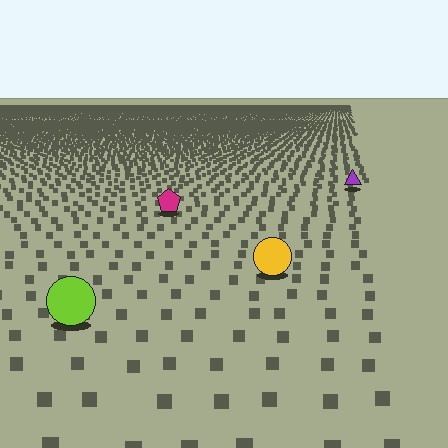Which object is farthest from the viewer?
The purple triangle is farthest from the viewer. It appears smaller and the ground texture around it is denser.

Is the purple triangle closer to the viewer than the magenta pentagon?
No. The magenta pentagon is closer — you can tell from the texture gradient: the ground texture is coarser near it.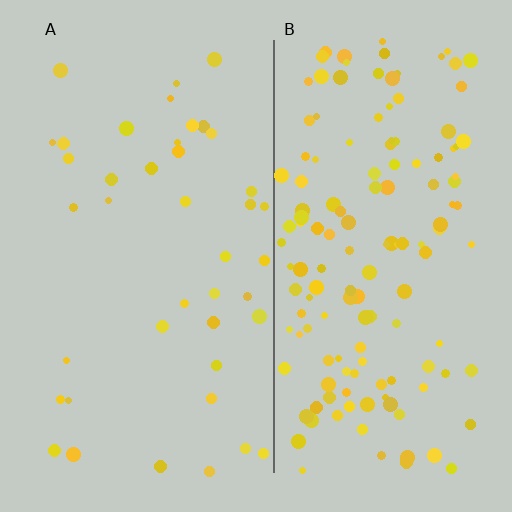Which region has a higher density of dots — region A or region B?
B (the right).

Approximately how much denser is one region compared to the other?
Approximately 3.5× — region B over region A.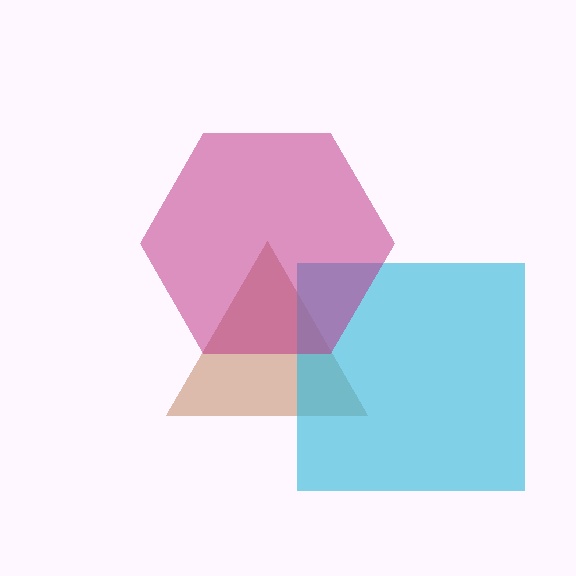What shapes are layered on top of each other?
The layered shapes are: a brown triangle, a cyan square, a magenta hexagon.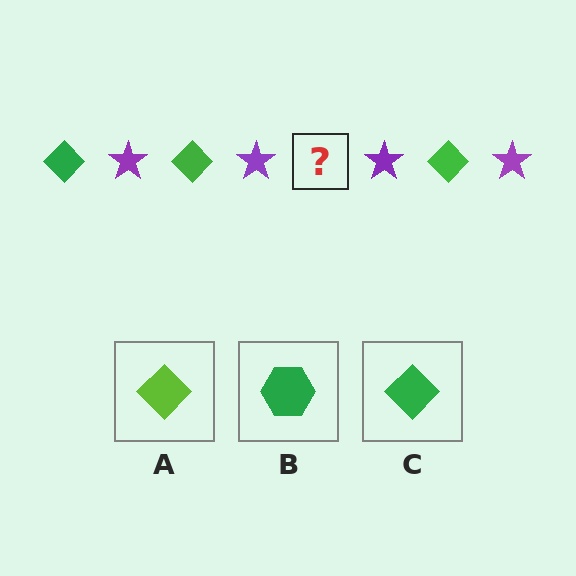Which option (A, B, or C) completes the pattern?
C.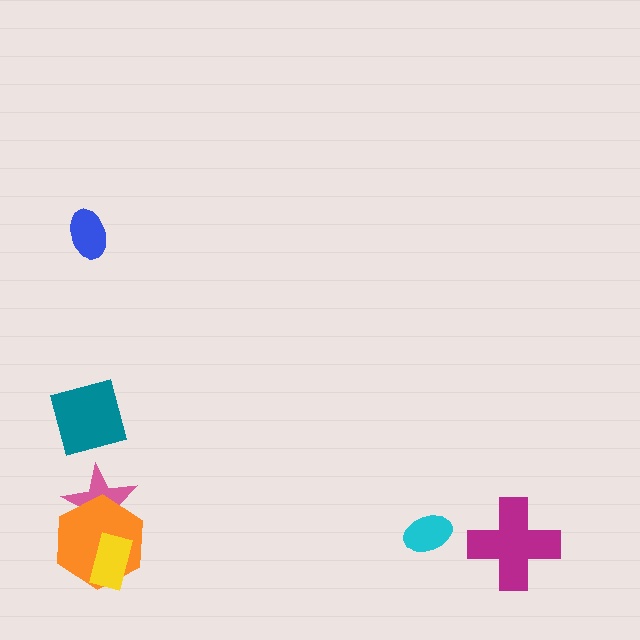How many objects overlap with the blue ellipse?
0 objects overlap with the blue ellipse.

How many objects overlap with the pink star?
2 objects overlap with the pink star.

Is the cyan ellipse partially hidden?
No, no other shape covers it.